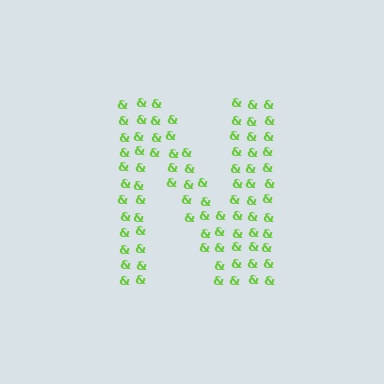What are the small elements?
The small elements are ampersands.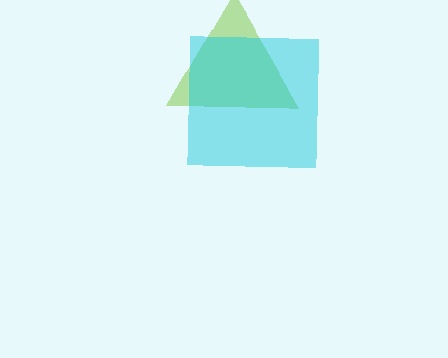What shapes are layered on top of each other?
The layered shapes are: a lime triangle, a cyan square.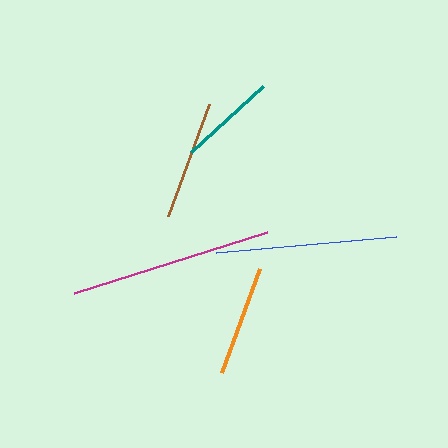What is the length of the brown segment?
The brown segment is approximately 119 pixels long.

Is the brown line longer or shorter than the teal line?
The brown line is longer than the teal line.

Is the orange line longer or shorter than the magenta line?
The magenta line is longer than the orange line.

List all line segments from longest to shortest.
From longest to shortest: magenta, blue, brown, orange, teal.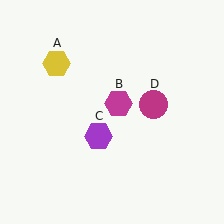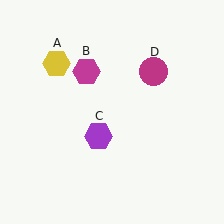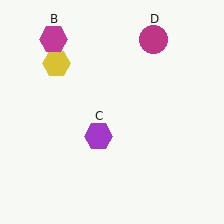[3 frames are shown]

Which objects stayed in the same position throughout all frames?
Yellow hexagon (object A) and purple hexagon (object C) remained stationary.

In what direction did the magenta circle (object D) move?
The magenta circle (object D) moved up.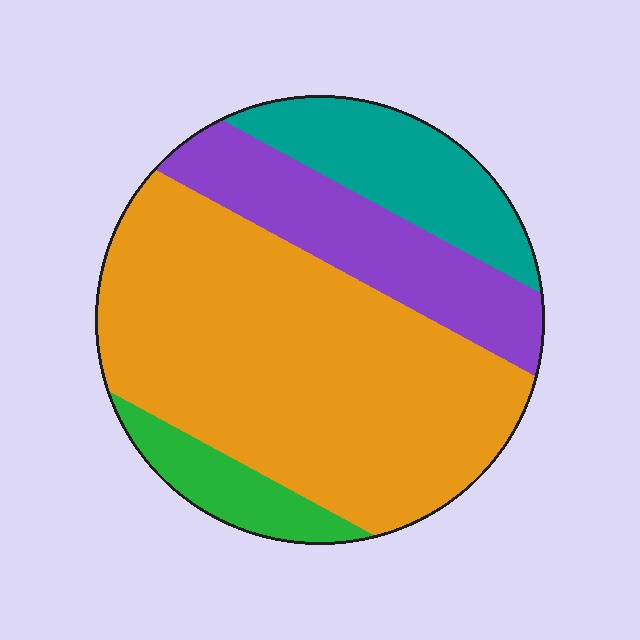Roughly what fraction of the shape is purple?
Purple takes up between a sixth and a third of the shape.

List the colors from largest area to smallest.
From largest to smallest: orange, purple, teal, green.